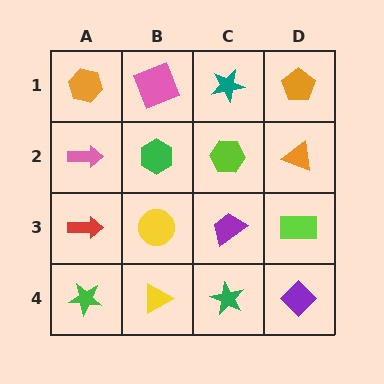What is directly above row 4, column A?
A red arrow.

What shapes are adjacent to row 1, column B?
A green hexagon (row 2, column B), an orange hexagon (row 1, column A), a teal star (row 1, column C).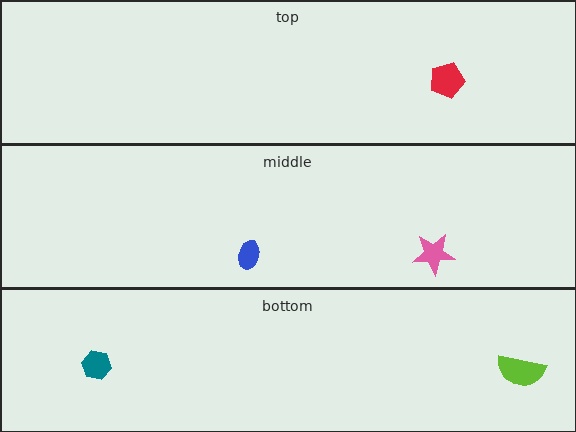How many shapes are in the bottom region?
2.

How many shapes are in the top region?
1.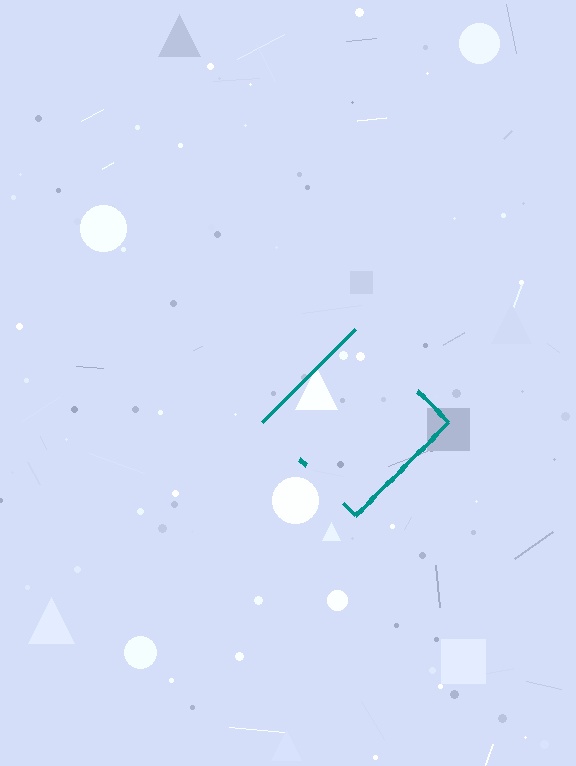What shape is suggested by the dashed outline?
The dashed outline suggests a diamond.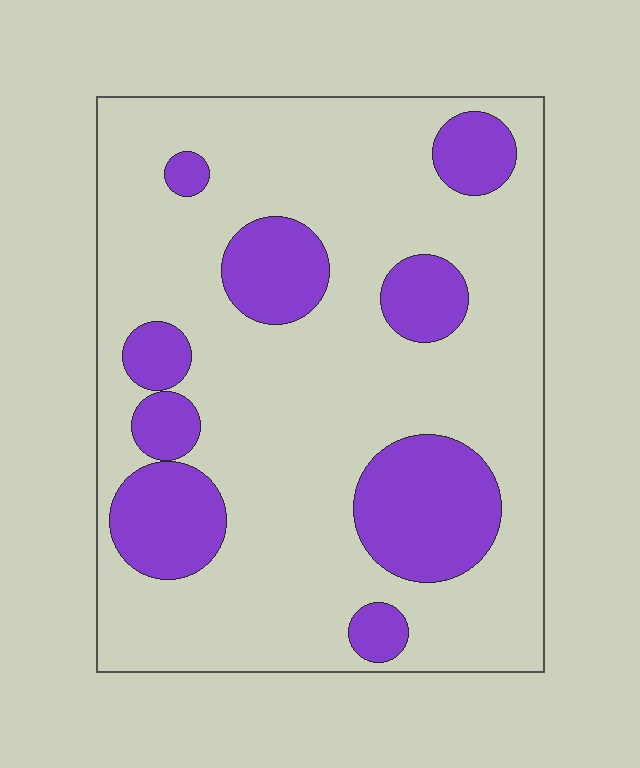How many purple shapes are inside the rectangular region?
9.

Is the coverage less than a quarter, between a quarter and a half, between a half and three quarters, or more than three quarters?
Less than a quarter.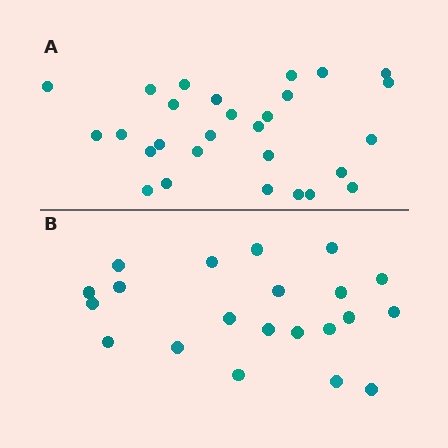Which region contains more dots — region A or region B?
Region A (the top region) has more dots.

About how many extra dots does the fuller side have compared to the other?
Region A has roughly 8 or so more dots than region B.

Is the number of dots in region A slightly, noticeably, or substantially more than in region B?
Region A has noticeably more, but not dramatically so. The ratio is roughly 1.3 to 1.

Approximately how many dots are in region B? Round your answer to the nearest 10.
About 20 dots. (The exact count is 21, which rounds to 20.)